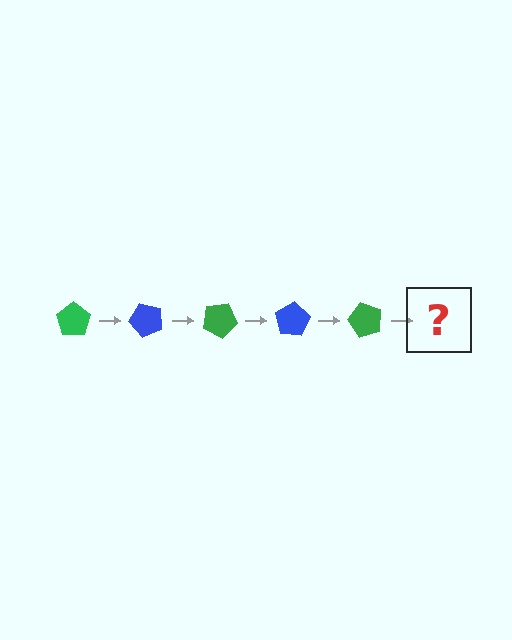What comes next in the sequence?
The next element should be a blue pentagon, rotated 250 degrees from the start.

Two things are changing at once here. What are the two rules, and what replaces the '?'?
The two rules are that it rotates 50 degrees each step and the color cycles through green and blue. The '?' should be a blue pentagon, rotated 250 degrees from the start.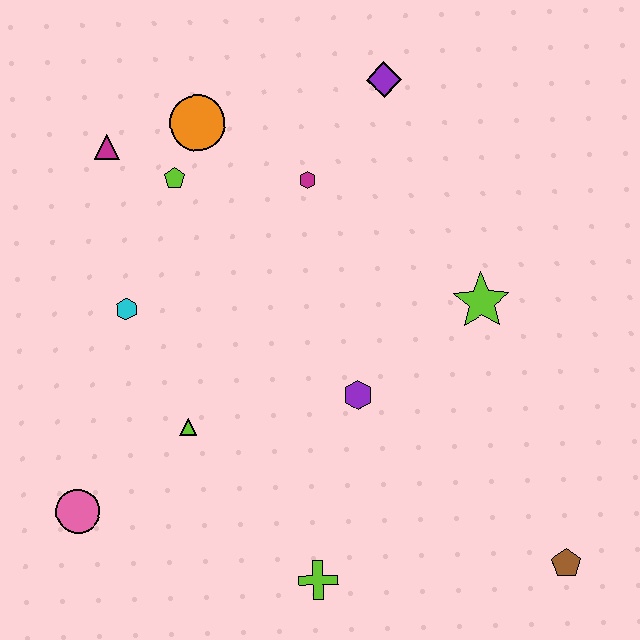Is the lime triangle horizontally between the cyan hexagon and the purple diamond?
Yes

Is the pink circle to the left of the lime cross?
Yes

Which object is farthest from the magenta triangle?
The brown pentagon is farthest from the magenta triangle.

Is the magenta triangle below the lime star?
No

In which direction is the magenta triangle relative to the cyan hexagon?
The magenta triangle is above the cyan hexagon.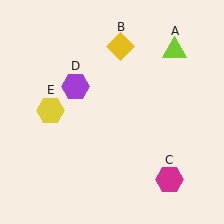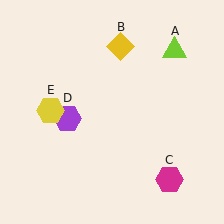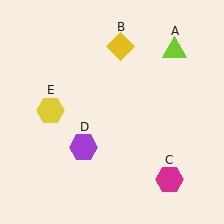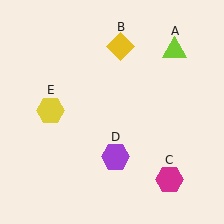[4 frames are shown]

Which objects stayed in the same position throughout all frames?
Lime triangle (object A) and yellow diamond (object B) and magenta hexagon (object C) and yellow hexagon (object E) remained stationary.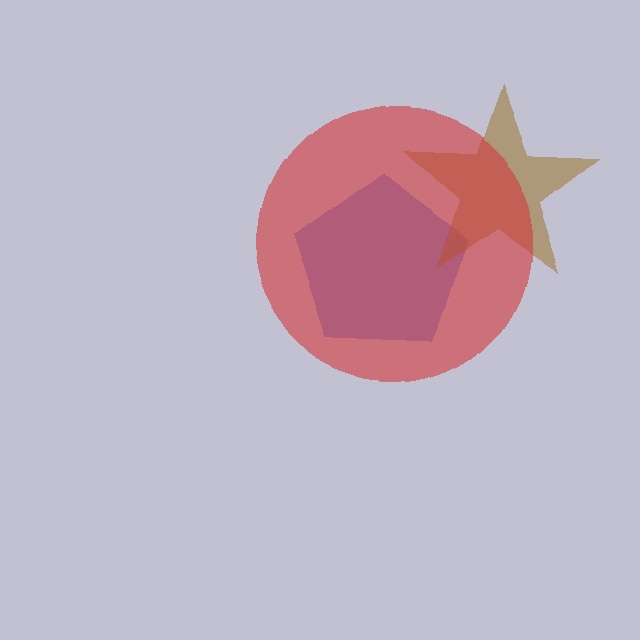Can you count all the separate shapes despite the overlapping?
Yes, there are 3 separate shapes.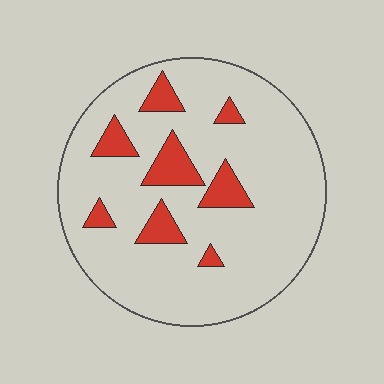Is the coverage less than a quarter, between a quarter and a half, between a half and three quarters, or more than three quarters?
Less than a quarter.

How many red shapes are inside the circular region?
8.